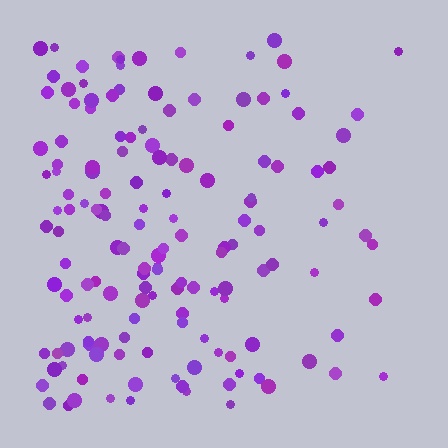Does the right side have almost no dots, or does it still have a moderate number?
Still a moderate number, just noticeably fewer than the left.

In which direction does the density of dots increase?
From right to left, with the left side densest.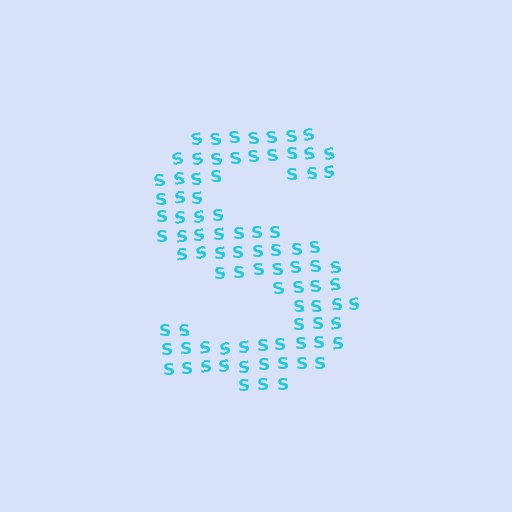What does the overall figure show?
The overall figure shows the letter S.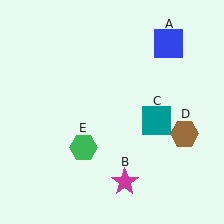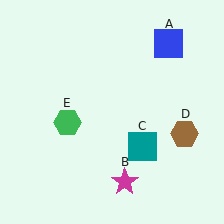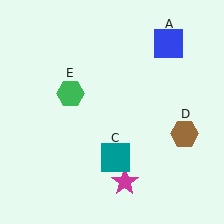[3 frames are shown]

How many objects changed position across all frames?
2 objects changed position: teal square (object C), green hexagon (object E).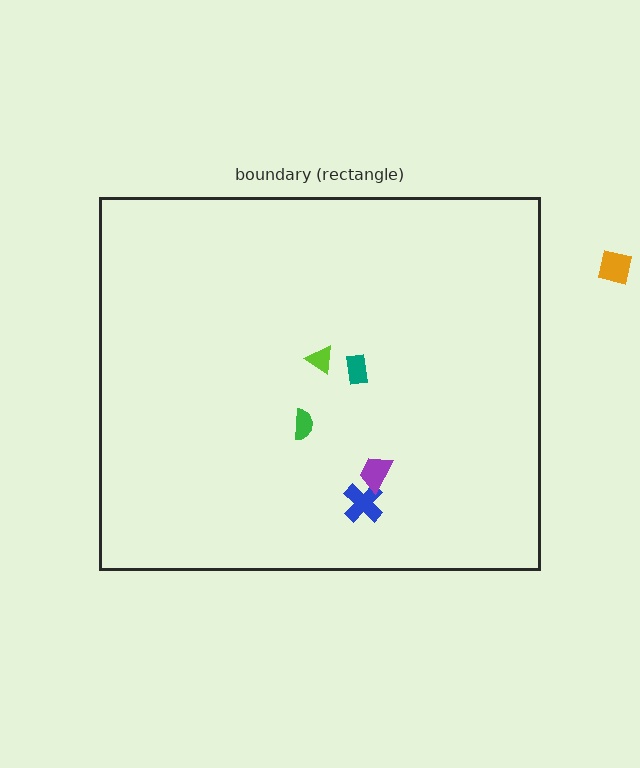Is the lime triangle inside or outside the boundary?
Inside.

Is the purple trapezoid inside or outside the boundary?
Inside.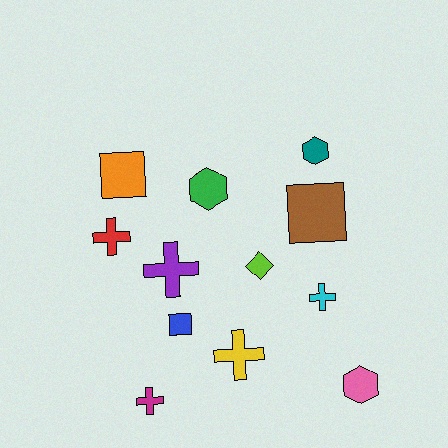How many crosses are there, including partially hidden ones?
There are 5 crosses.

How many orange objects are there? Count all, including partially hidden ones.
There is 1 orange object.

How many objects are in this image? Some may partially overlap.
There are 12 objects.